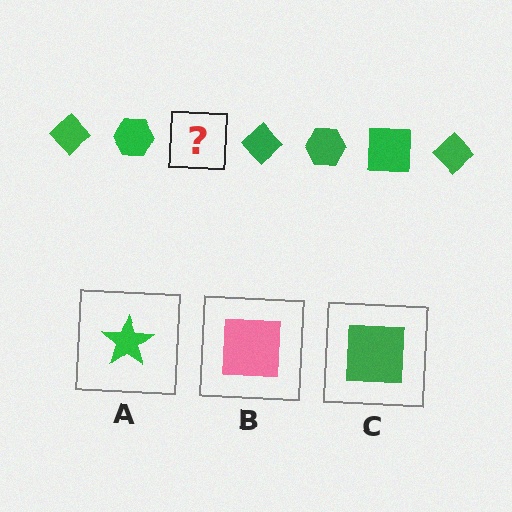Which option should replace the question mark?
Option C.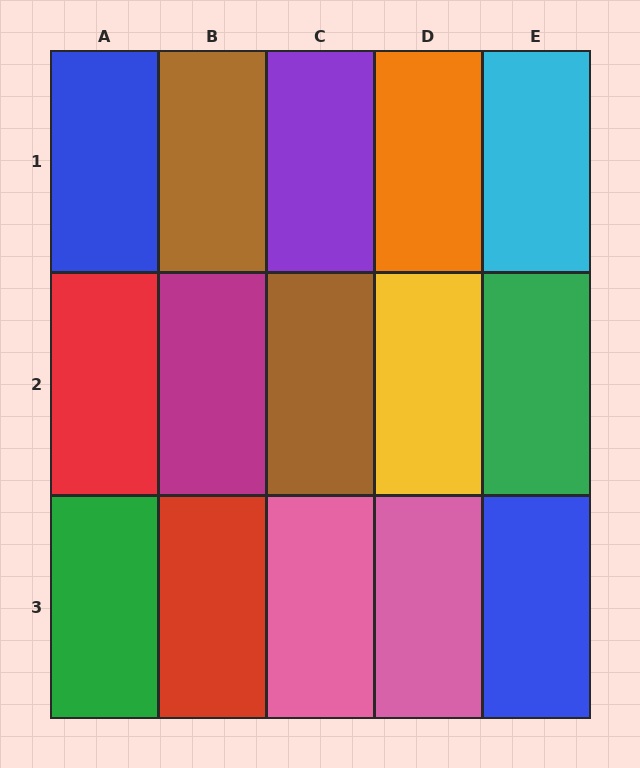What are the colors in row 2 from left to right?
Red, magenta, brown, yellow, green.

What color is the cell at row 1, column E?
Cyan.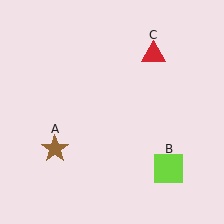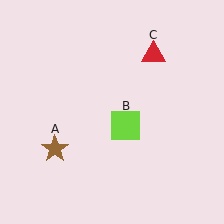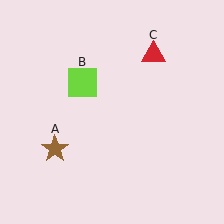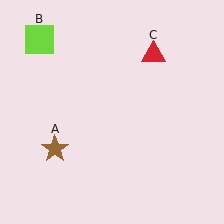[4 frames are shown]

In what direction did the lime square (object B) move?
The lime square (object B) moved up and to the left.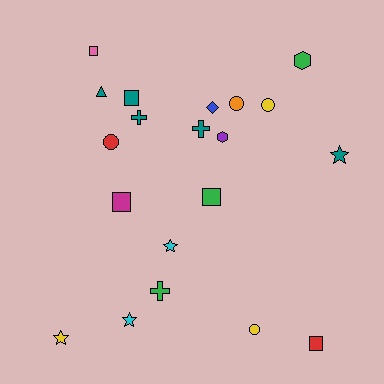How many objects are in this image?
There are 20 objects.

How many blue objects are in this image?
There is 1 blue object.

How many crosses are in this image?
There are 3 crosses.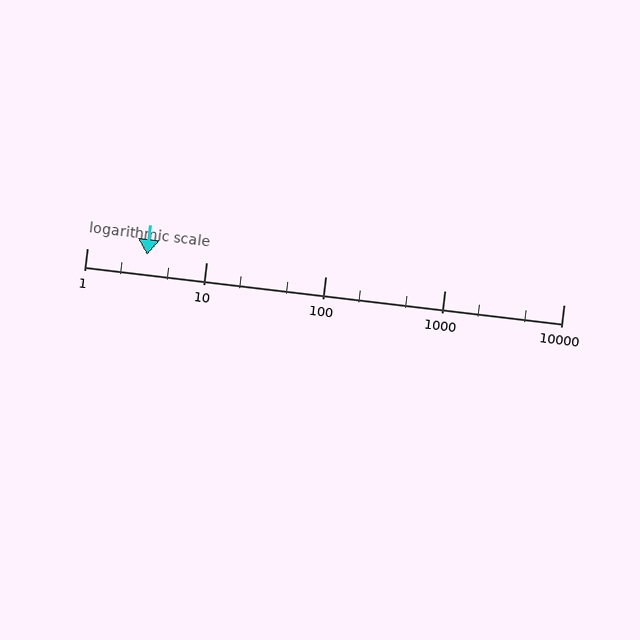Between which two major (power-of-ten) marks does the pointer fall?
The pointer is between 1 and 10.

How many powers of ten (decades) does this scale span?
The scale spans 4 decades, from 1 to 10000.